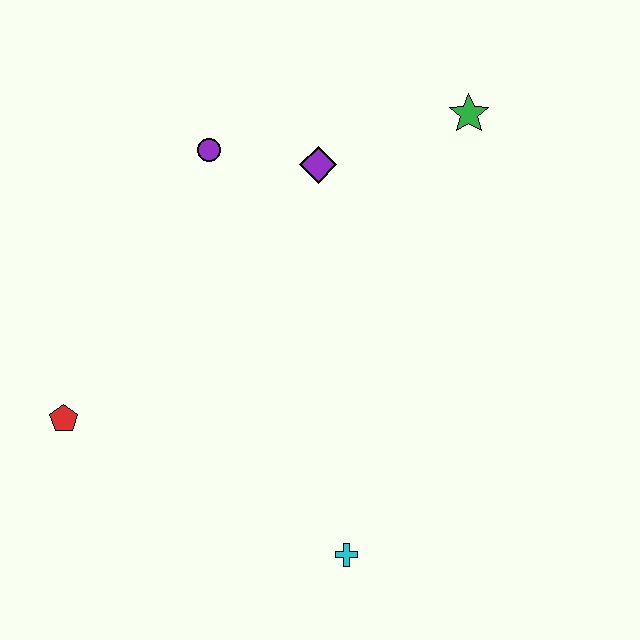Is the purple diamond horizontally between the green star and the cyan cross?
No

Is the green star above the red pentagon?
Yes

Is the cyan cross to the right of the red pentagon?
Yes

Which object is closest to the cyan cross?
The red pentagon is closest to the cyan cross.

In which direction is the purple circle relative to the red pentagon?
The purple circle is above the red pentagon.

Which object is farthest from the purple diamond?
The cyan cross is farthest from the purple diamond.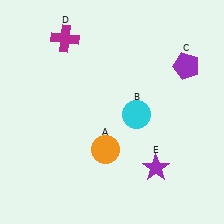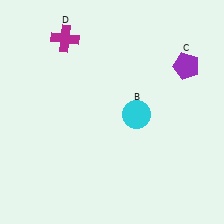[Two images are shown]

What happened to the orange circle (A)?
The orange circle (A) was removed in Image 2. It was in the bottom-left area of Image 1.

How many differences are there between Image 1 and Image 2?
There are 2 differences between the two images.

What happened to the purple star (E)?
The purple star (E) was removed in Image 2. It was in the bottom-right area of Image 1.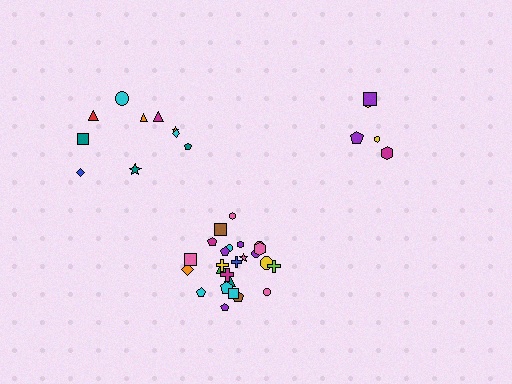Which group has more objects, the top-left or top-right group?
The top-left group.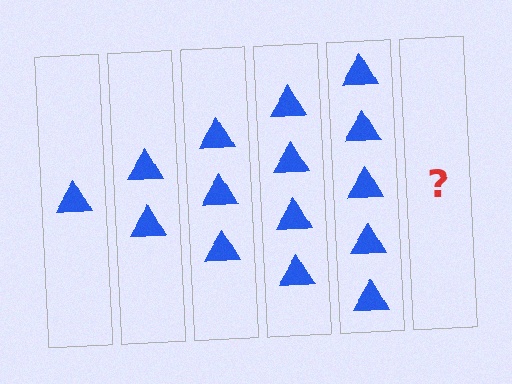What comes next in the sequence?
The next element should be 6 triangles.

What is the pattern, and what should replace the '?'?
The pattern is that each step adds one more triangle. The '?' should be 6 triangles.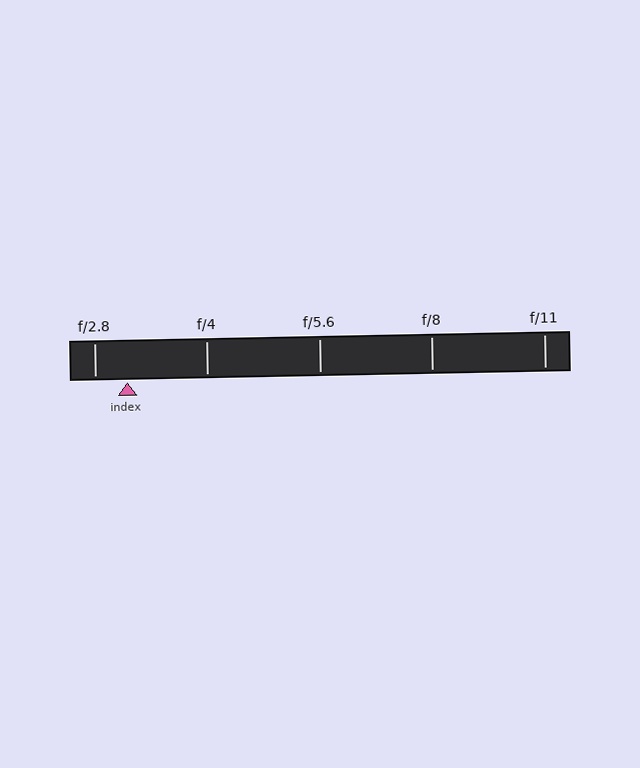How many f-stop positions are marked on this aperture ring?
There are 5 f-stop positions marked.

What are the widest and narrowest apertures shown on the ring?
The widest aperture shown is f/2.8 and the narrowest is f/11.